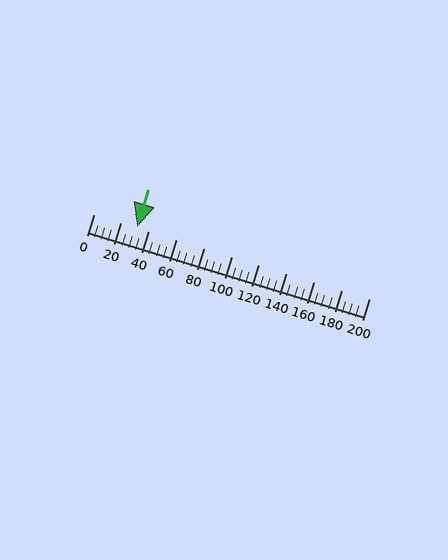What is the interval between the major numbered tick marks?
The major tick marks are spaced 20 units apart.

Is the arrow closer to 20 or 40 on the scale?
The arrow is closer to 40.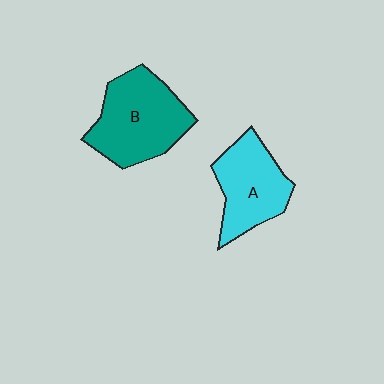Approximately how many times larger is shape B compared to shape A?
Approximately 1.3 times.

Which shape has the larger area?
Shape B (teal).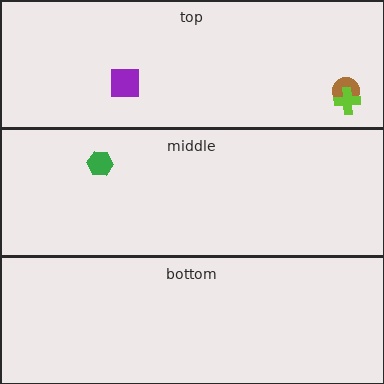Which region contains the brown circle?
The top region.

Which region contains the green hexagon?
The middle region.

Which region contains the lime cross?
The top region.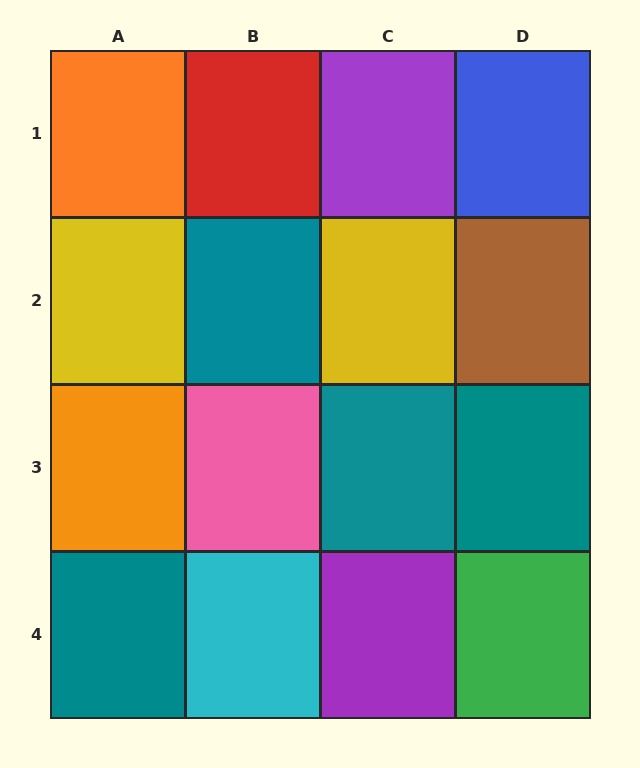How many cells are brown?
1 cell is brown.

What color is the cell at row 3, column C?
Teal.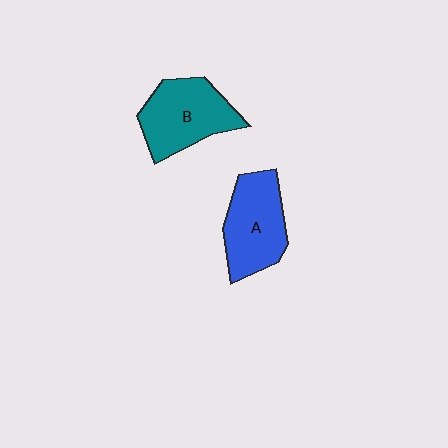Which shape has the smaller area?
Shape A (blue).